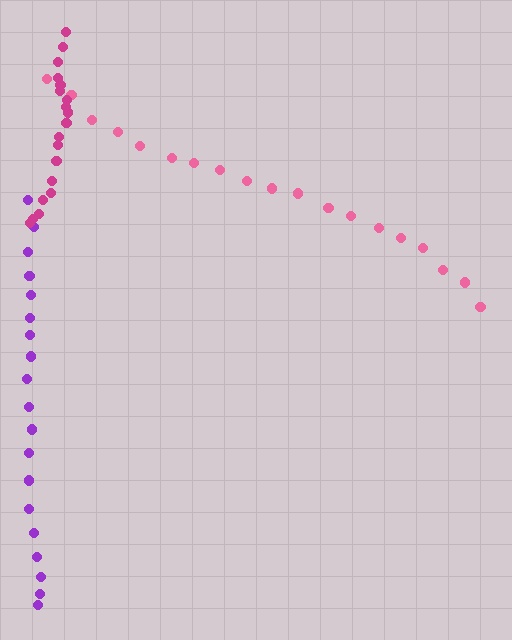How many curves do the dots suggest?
There are 3 distinct paths.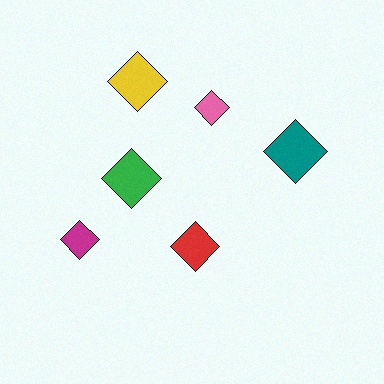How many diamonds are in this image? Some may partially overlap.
There are 6 diamonds.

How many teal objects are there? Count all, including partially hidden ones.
There is 1 teal object.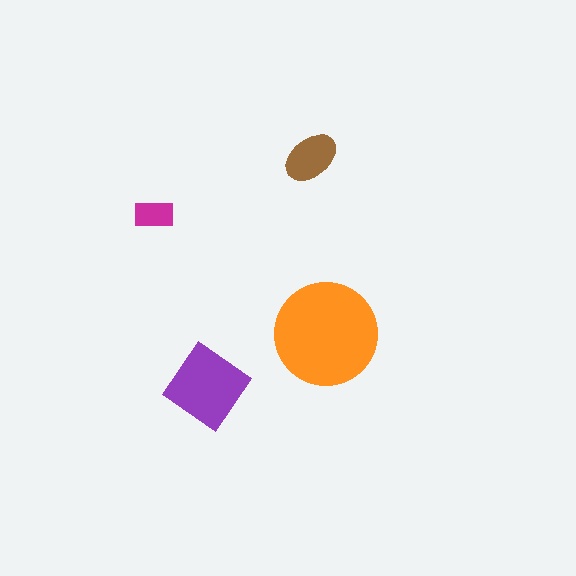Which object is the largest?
The orange circle.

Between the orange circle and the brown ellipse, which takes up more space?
The orange circle.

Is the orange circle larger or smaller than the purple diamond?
Larger.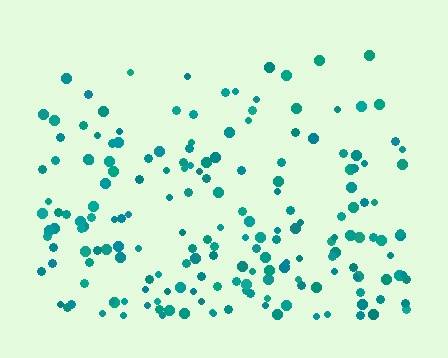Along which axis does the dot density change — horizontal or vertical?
Vertical.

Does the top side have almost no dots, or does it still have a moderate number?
Still a moderate number, just noticeably fewer than the bottom.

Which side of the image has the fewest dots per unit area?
The top.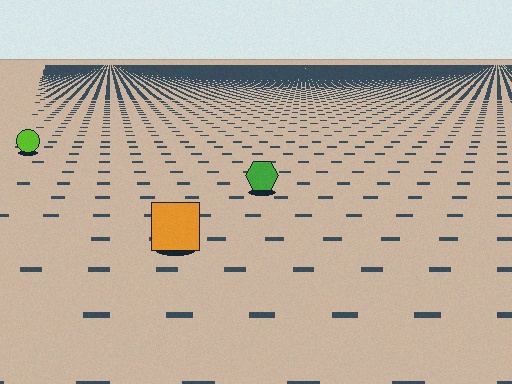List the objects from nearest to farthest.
From nearest to farthest: the orange square, the green hexagon, the lime circle.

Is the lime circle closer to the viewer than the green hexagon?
No. The green hexagon is closer — you can tell from the texture gradient: the ground texture is coarser near it.